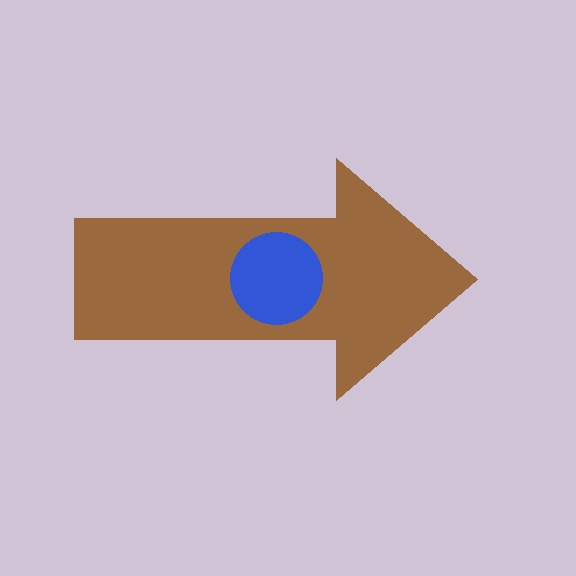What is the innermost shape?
The blue circle.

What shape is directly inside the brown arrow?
The blue circle.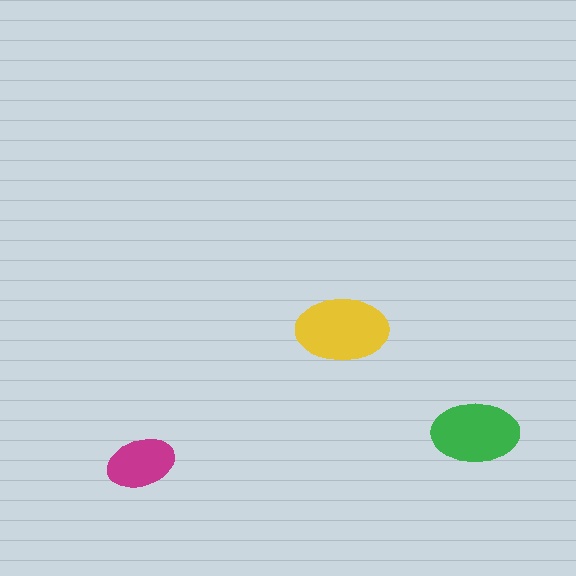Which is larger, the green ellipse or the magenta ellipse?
The green one.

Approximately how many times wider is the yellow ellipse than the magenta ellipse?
About 1.5 times wider.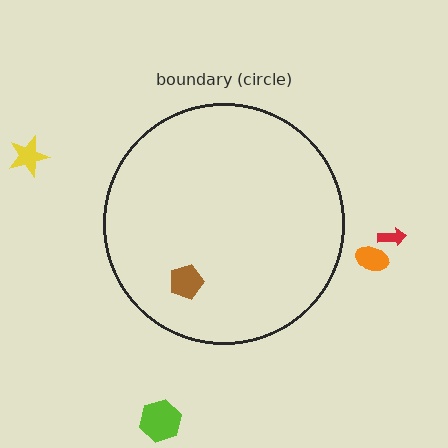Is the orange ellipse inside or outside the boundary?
Outside.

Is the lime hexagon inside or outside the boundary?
Outside.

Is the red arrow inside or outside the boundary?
Outside.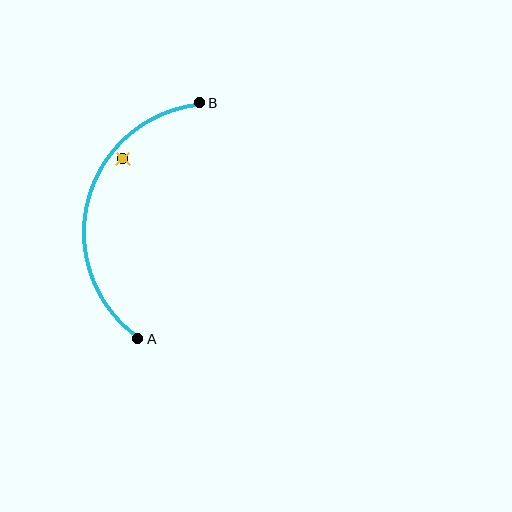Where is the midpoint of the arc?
The arc midpoint is the point on the curve farthest from the straight line joining A and B. It sits to the left of that line.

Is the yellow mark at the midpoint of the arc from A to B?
No — the yellow mark does not lie on the arc at all. It sits slightly inside the curve.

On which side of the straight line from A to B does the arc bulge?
The arc bulges to the left of the straight line connecting A and B.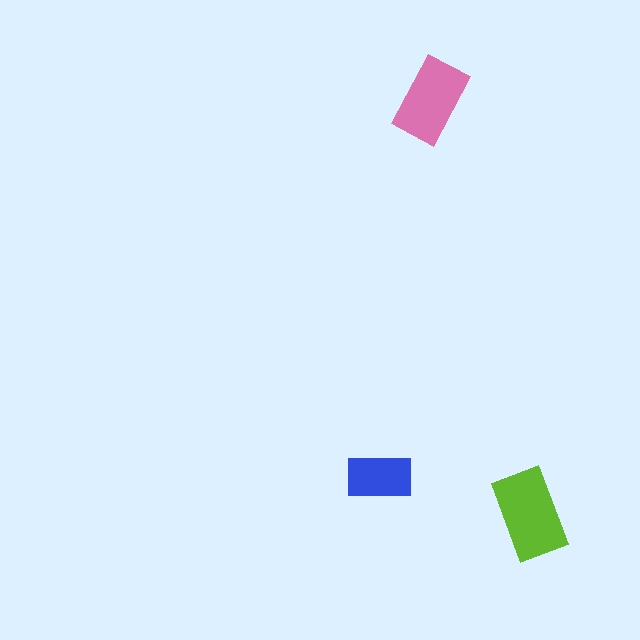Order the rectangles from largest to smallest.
the lime one, the pink one, the blue one.